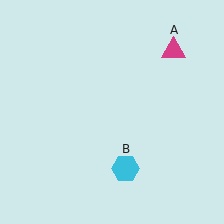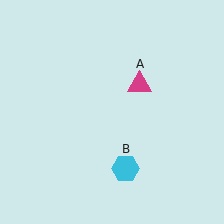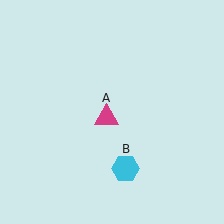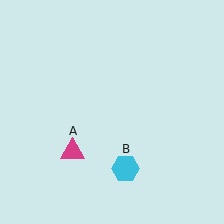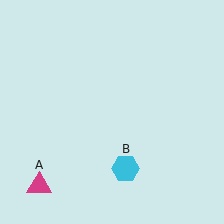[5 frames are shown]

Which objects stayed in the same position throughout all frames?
Cyan hexagon (object B) remained stationary.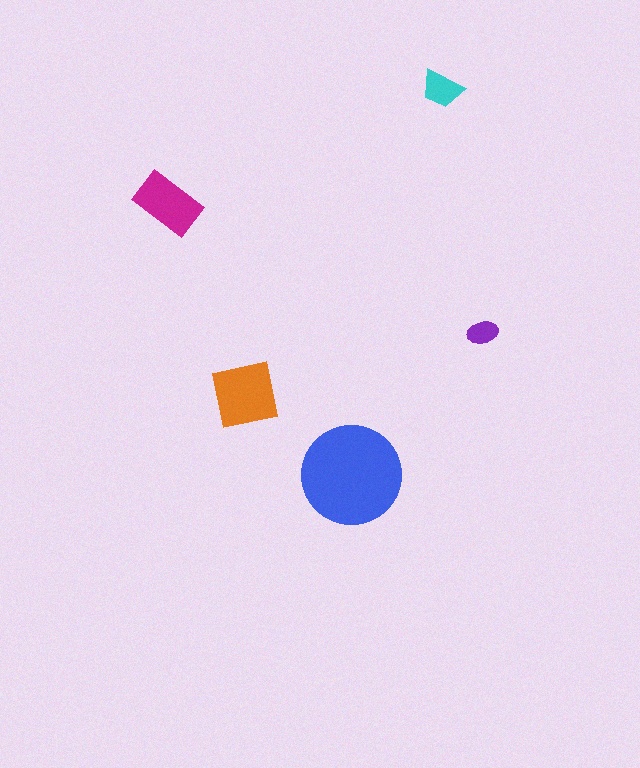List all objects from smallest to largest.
The purple ellipse, the cyan trapezoid, the magenta rectangle, the orange square, the blue circle.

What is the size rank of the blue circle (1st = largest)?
1st.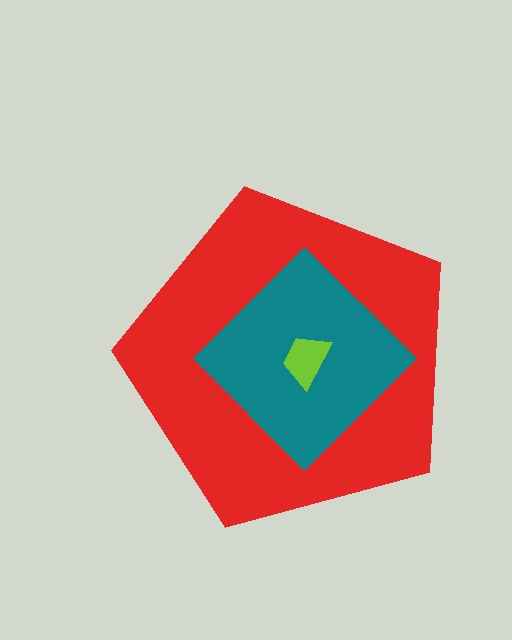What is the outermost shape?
The red pentagon.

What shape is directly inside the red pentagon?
The teal diamond.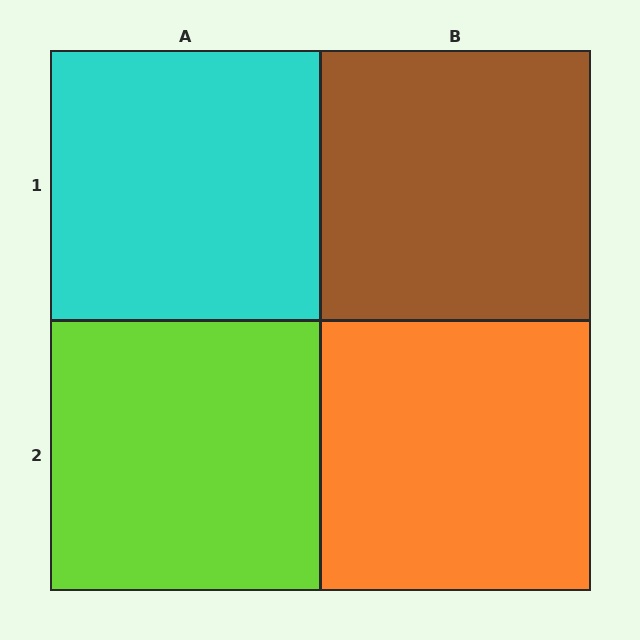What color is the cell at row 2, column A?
Lime.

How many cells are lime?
1 cell is lime.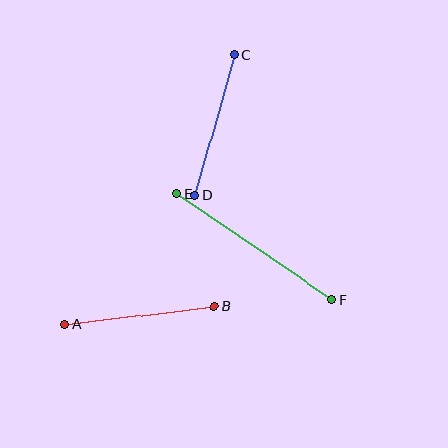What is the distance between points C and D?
The distance is approximately 146 pixels.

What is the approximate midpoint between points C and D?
The midpoint is at approximately (214, 125) pixels.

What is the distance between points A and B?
The distance is approximately 150 pixels.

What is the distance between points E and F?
The distance is approximately 187 pixels.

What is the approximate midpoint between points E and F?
The midpoint is at approximately (254, 247) pixels.